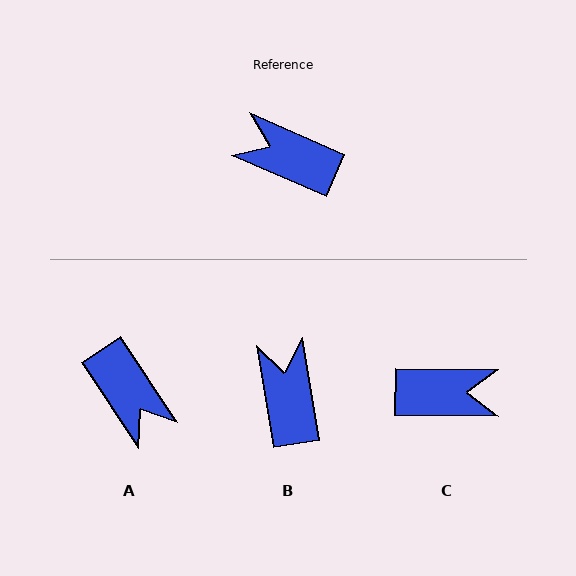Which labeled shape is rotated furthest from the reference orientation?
C, about 157 degrees away.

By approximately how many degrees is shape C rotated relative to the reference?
Approximately 157 degrees clockwise.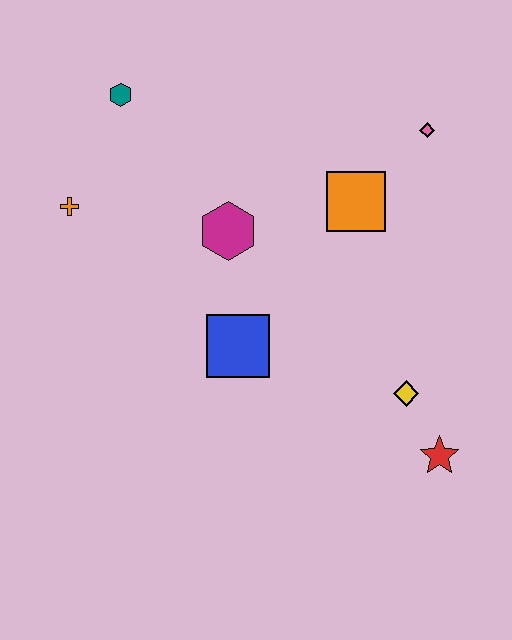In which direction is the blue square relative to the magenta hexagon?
The blue square is below the magenta hexagon.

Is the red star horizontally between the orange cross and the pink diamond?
No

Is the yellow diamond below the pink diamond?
Yes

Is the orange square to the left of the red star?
Yes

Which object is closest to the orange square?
The pink diamond is closest to the orange square.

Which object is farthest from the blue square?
The pink diamond is farthest from the blue square.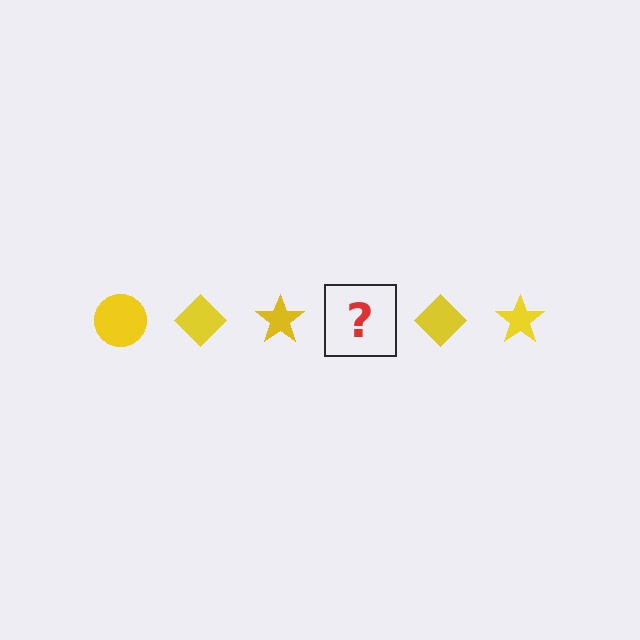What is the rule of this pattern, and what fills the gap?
The rule is that the pattern cycles through circle, diamond, star shapes in yellow. The gap should be filled with a yellow circle.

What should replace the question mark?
The question mark should be replaced with a yellow circle.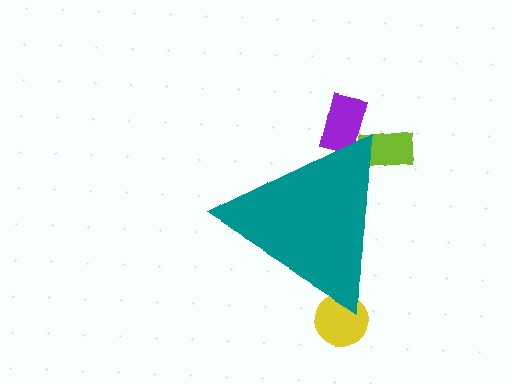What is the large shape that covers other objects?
A teal triangle.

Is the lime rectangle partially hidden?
Yes, the lime rectangle is partially hidden behind the teal triangle.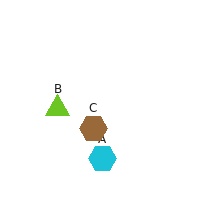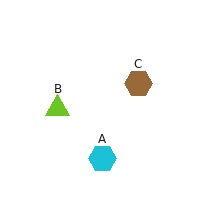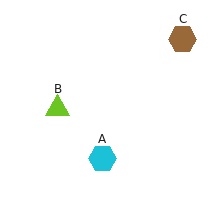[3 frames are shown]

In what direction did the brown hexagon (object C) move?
The brown hexagon (object C) moved up and to the right.